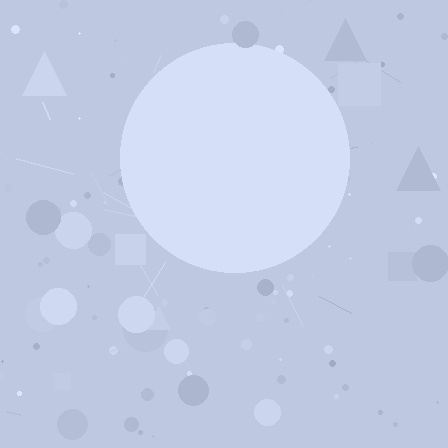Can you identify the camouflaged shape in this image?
The camouflaged shape is a circle.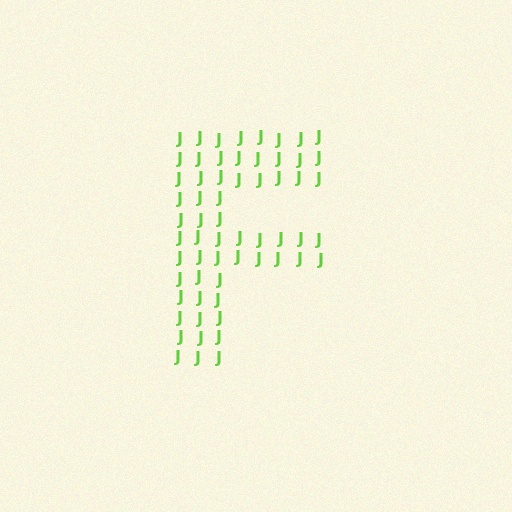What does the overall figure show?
The overall figure shows the letter F.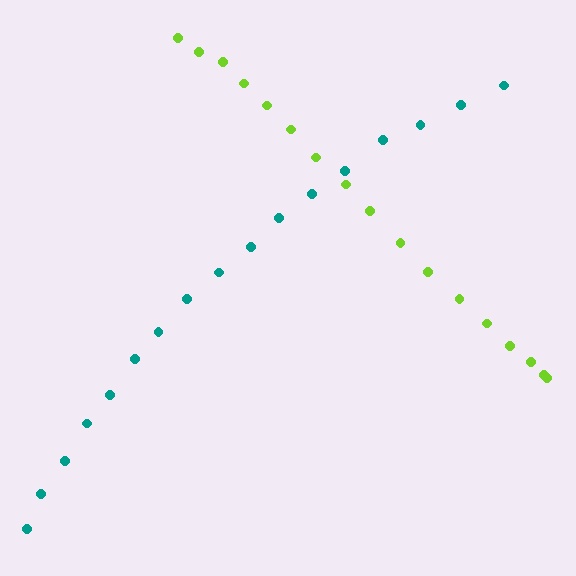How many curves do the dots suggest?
There are 2 distinct paths.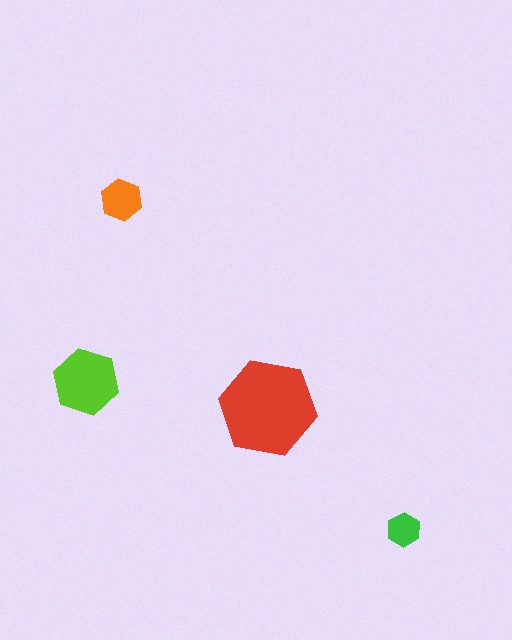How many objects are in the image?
There are 4 objects in the image.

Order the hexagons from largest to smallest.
the red one, the lime one, the orange one, the green one.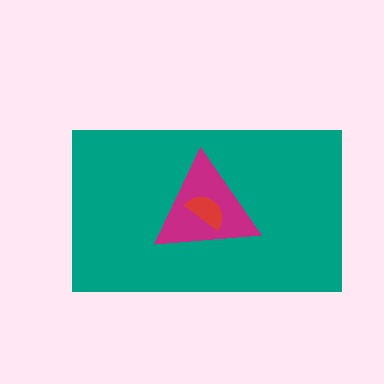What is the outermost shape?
The teal rectangle.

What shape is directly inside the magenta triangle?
The red semicircle.